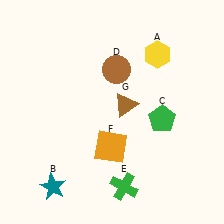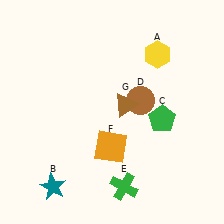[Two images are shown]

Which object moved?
The brown circle (D) moved down.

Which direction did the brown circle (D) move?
The brown circle (D) moved down.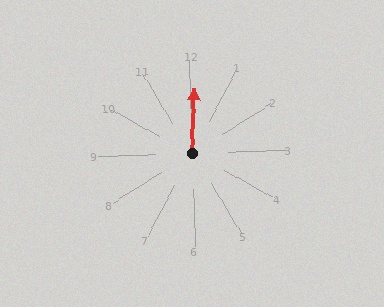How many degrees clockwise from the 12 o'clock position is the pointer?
Approximately 4 degrees.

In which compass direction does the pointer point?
North.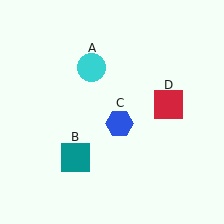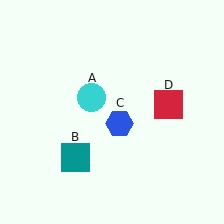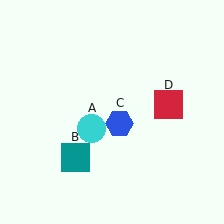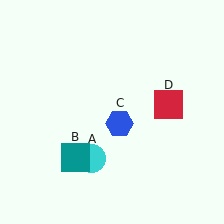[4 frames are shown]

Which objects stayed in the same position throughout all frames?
Teal square (object B) and blue hexagon (object C) and red square (object D) remained stationary.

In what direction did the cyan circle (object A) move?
The cyan circle (object A) moved down.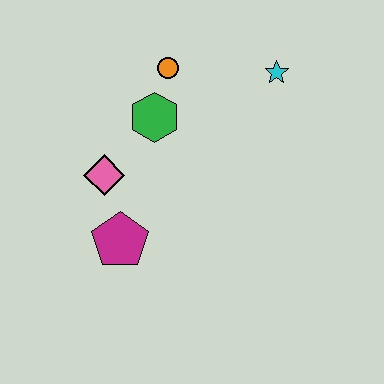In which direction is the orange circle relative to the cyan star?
The orange circle is to the left of the cyan star.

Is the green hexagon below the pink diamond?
No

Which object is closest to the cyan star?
The orange circle is closest to the cyan star.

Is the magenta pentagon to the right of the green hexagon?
No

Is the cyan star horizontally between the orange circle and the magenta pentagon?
No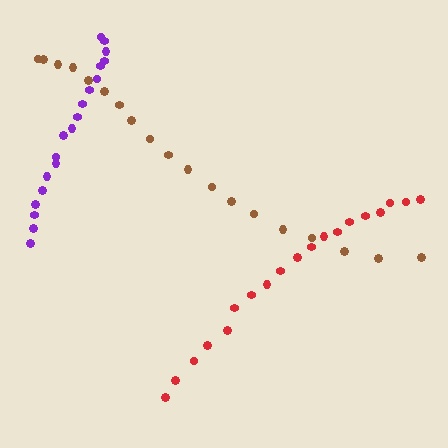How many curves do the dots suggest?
There are 3 distinct paths.